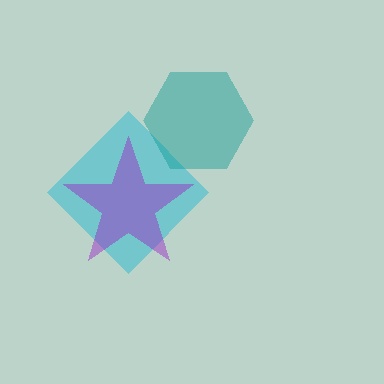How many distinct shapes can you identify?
There are 3 distinct shapes: a cyan diamond, a teal hexagon, a purple star.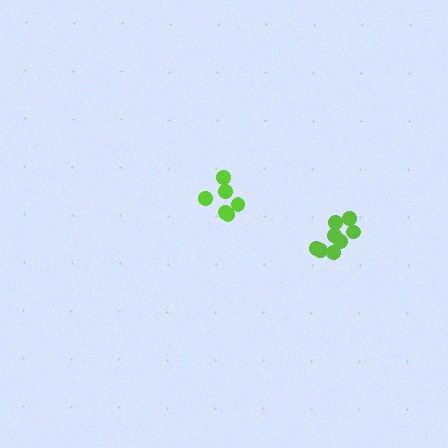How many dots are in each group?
Group 1: 6 dots, Group 2: 8 dots (14 total).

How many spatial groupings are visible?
There are 2 spatial groupings.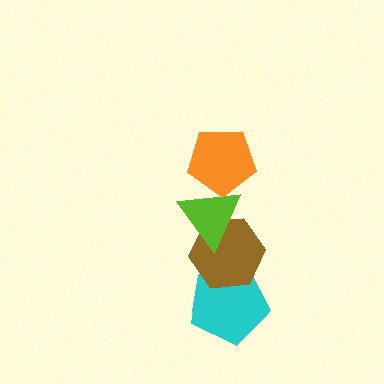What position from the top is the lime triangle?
The lime triangle is 2nd from the top.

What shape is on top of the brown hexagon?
The lime triangle is on top of the brown hexagon.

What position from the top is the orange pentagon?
The orange pentagon is 1st from the top.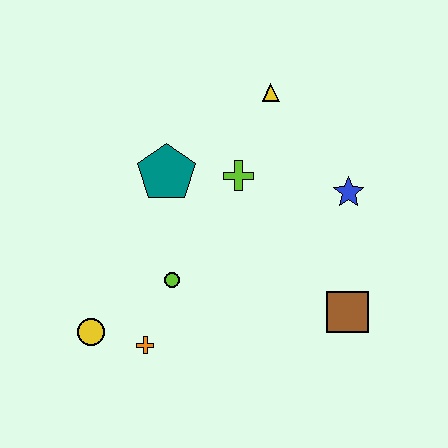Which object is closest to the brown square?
The blue star is closest to the brown square.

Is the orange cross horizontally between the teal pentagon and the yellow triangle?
No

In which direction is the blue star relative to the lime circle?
The blue star is to the right of the lime circle.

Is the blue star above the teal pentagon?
No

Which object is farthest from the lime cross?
The yellow circle is farthest from the lime cross.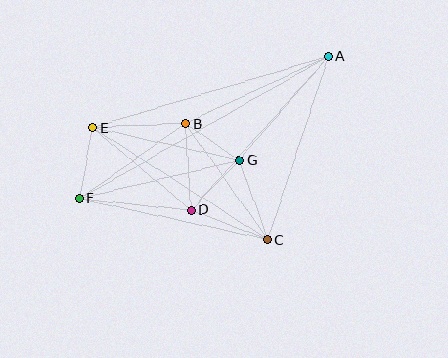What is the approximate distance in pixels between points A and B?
The distance between A and B is approximately 158 pixels.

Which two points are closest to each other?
Points B and G are closest to each other.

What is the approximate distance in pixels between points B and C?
The distance between B and C is approximately 142 pixels.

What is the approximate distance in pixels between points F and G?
The distance between F and G is approximately 164 pixels.